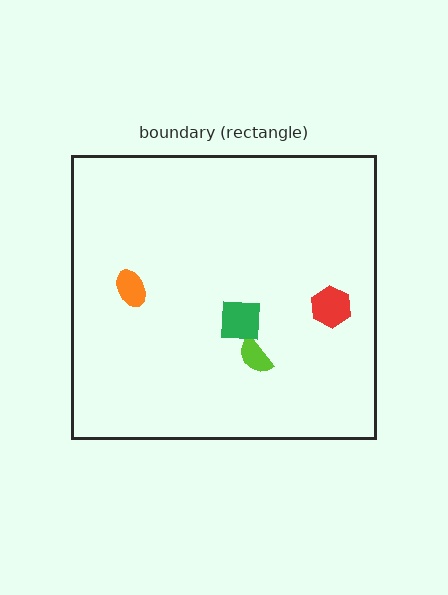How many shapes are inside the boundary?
4 inside, 0 outside.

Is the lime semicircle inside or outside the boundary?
Inside.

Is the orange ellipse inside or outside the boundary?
Inside.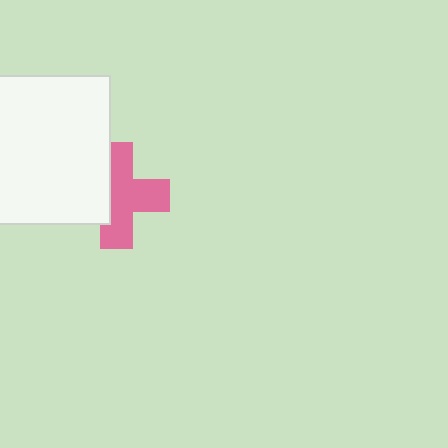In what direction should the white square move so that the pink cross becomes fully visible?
The white square should move left. That is the shortest direction to clear the overlap and leave the pink cross fully visible.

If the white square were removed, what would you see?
You would see the complete pink cross.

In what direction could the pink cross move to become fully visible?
The pink cross could move right. That would shift it out from behind the white square entirely.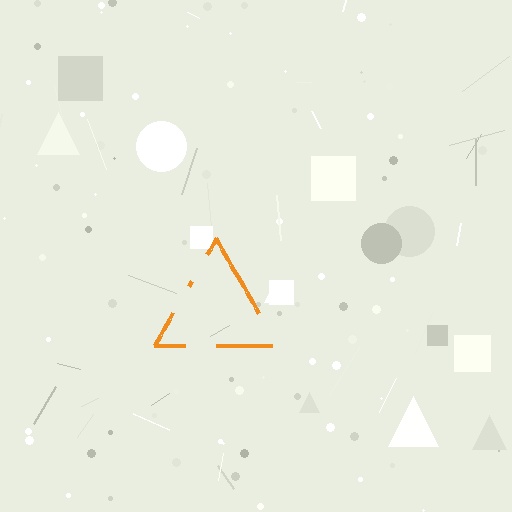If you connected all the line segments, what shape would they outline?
They would outline a triangle.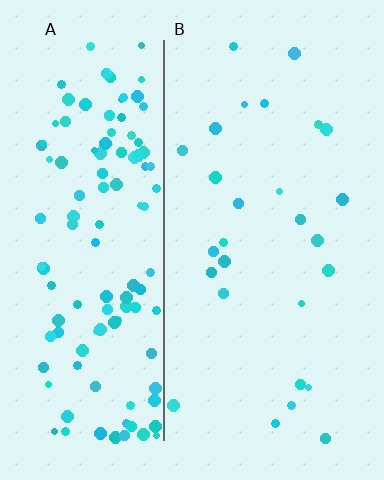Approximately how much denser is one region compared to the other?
Approximately 4.6× — region A over region B.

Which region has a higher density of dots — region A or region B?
A (the left).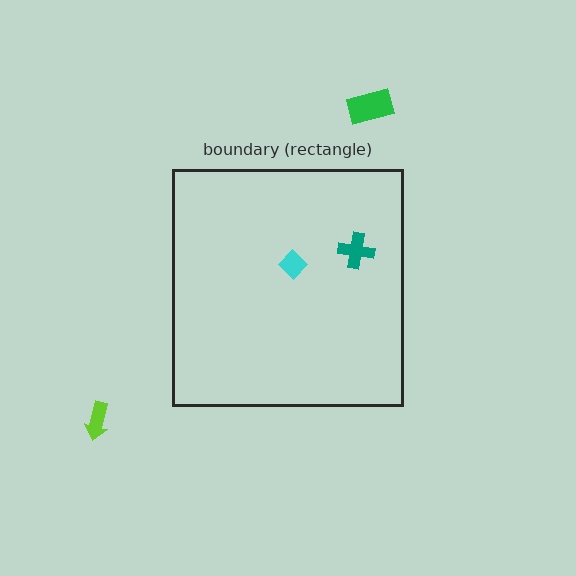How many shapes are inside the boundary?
2 inside, 2 outside.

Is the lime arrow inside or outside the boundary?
Outside.